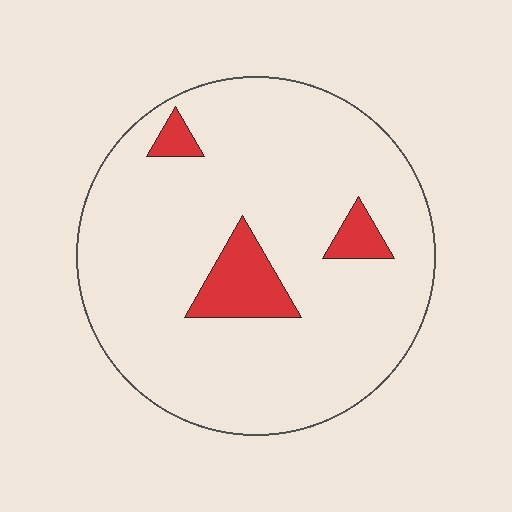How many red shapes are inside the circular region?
3.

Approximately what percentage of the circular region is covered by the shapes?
Approximately 10%.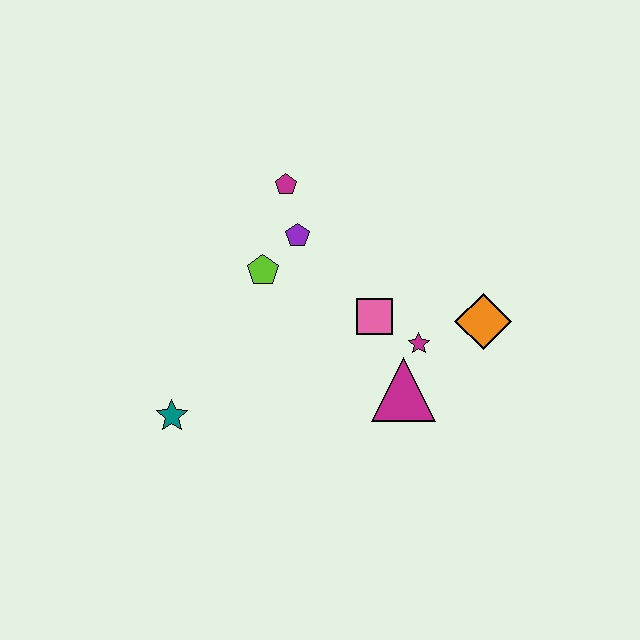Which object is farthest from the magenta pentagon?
The teal star is farthest from the magenta pentagon.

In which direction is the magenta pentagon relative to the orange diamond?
The magenta pentagon is to the left of the orange diamond.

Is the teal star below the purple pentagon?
Yes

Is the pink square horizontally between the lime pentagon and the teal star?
No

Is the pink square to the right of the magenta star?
No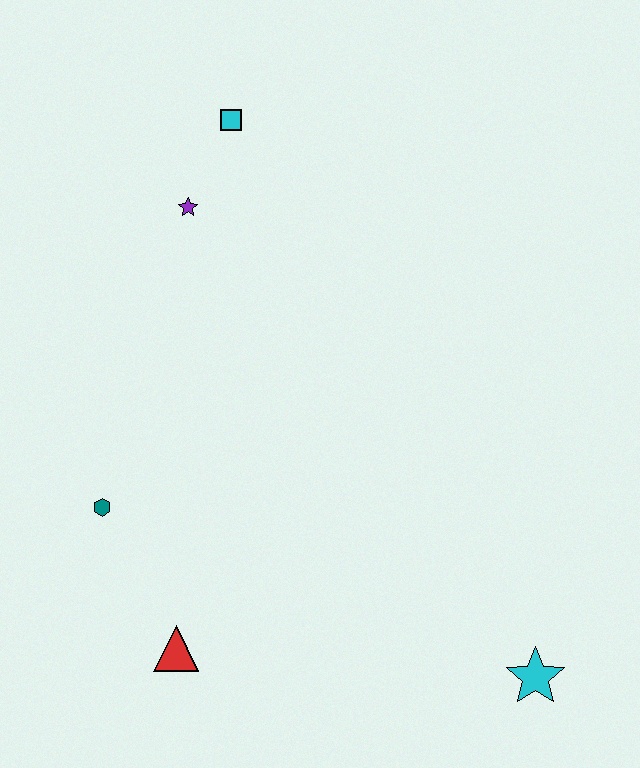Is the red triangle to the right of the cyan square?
No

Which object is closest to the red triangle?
The teal hexagon is closest to the red triangle.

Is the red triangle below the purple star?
Yes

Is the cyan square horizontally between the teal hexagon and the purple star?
No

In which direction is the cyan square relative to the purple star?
The cyan square is above the purple star.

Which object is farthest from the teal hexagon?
The cyan star is farthest from the teal hexagon.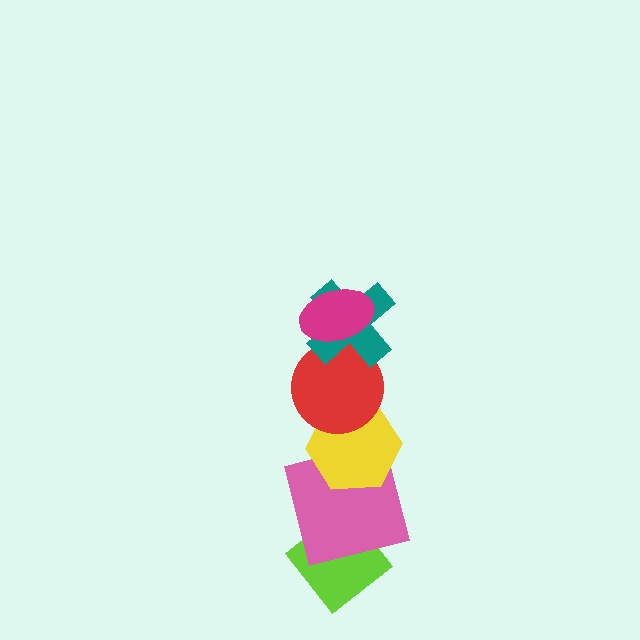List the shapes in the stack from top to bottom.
From top to bottom: the magenta ellipse, the teal cross, the red circle, the yellow hexagon, the pink square, the lime diamond.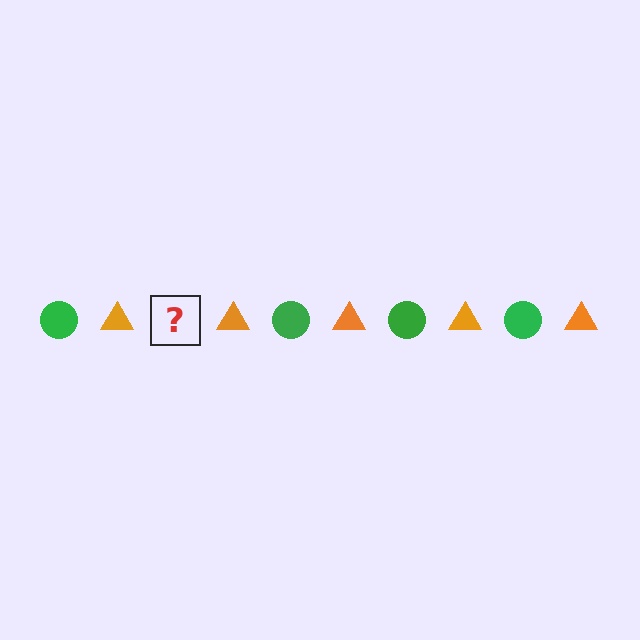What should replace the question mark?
The question mark should be replaced with a green circle.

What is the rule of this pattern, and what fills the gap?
The rule is that the pattern alternates between green circle and orange triangle. The gap should be filled with a green circle.